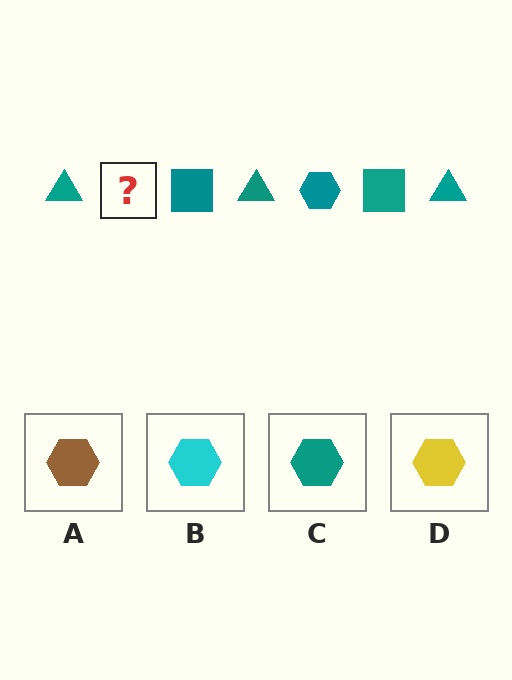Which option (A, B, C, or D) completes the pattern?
C.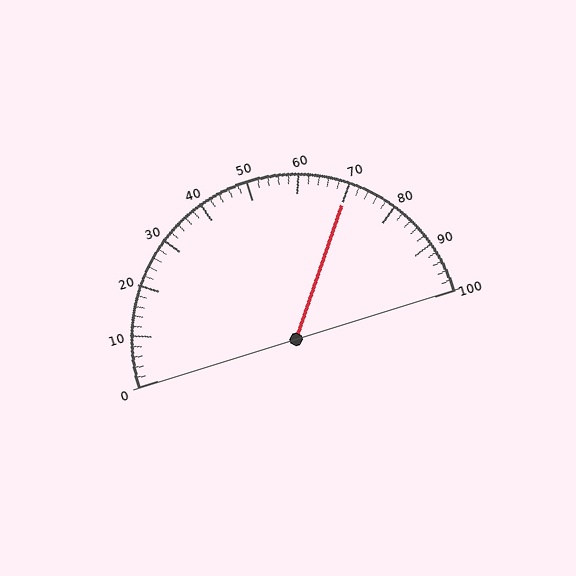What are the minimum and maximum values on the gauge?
The gauge ranges from 0 to 100.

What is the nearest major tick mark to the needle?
The nearest major tick mark is 70.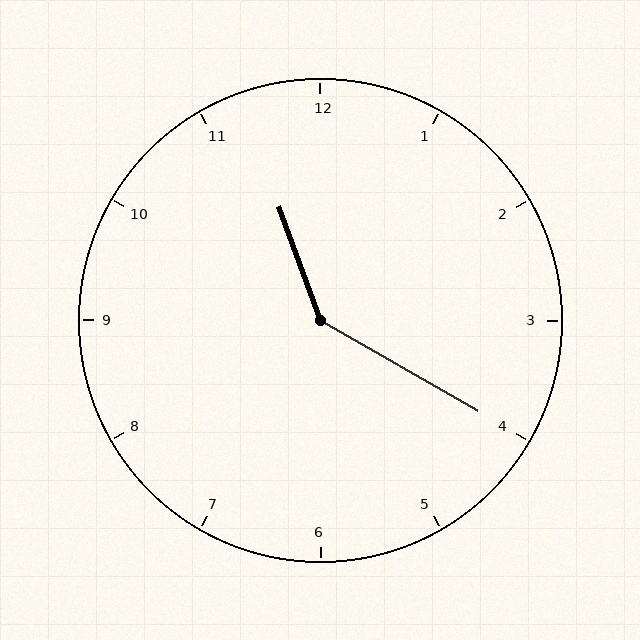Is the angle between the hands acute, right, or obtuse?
It is obtuse.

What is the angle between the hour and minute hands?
Approximately 140 degrees.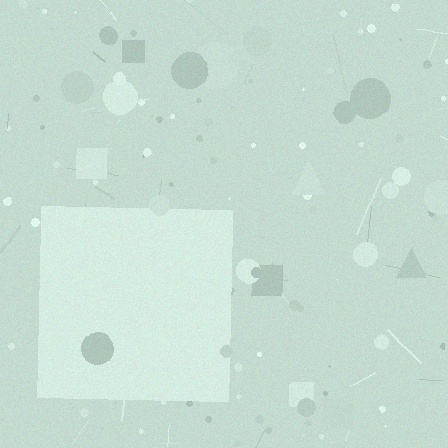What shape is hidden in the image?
A square is hidden in the image.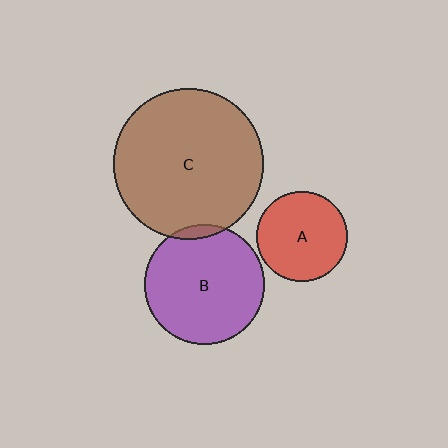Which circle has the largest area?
Circle C (brown).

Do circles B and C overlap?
Yes.